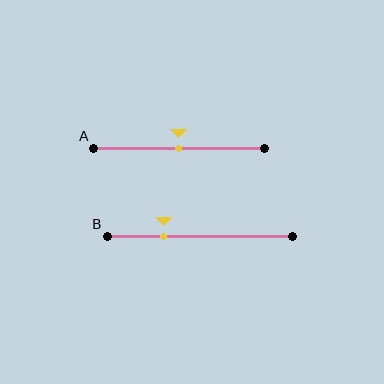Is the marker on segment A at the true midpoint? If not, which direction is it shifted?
Yes, the marker on segment A is at the true midpoint.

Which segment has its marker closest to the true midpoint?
Segment A has its marker closest to the true midpoint.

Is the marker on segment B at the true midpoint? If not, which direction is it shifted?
No, the marker on segment B is shifted to the left by about 20% of the segment length.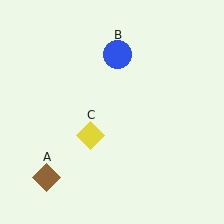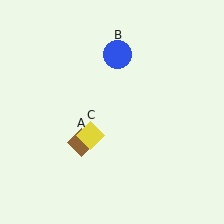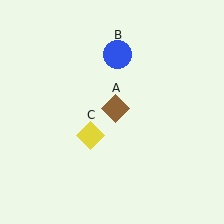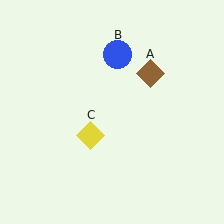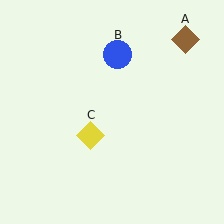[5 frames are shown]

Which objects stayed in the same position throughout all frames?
Blue circle (object B) and yellow diamond (object C) remained stationary.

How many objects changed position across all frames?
1 object changed position: brown diamond (object A).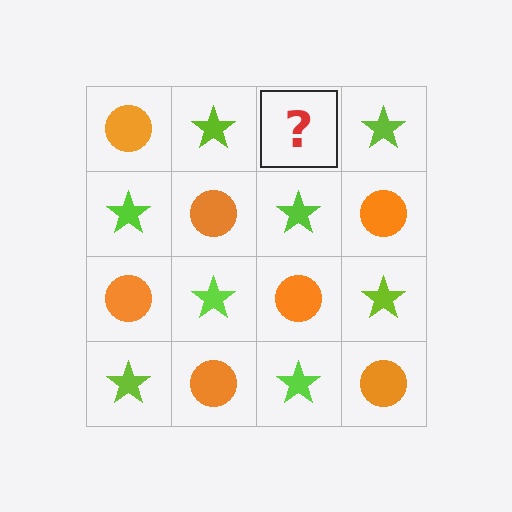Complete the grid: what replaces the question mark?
The question mark should be replaced with an orange circle.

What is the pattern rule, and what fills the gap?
The rule is that it alternates orange circle and lime star in a checkerboard pattern. The gap should be filled with an orange circle.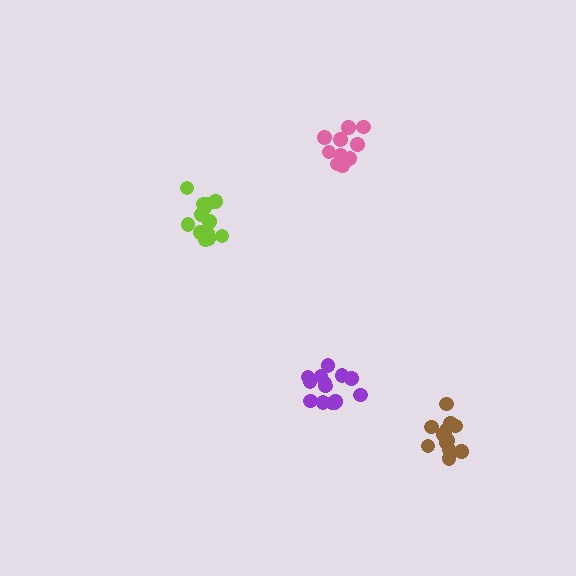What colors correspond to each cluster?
The clusters are colored: brown, lime, pink, purple.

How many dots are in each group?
Group 1: 12 dots, Group 2: 14 dots, Group 3: 11 dots, Group 4: 14 dots (51 total).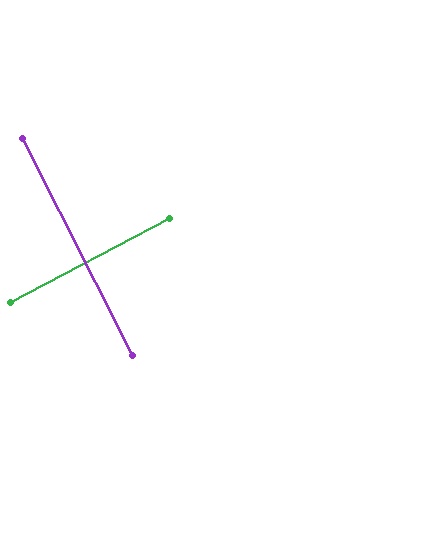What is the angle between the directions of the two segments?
Approximately 89 degrees.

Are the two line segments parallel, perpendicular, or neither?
Perpendicular — they meet at approximately 89°.